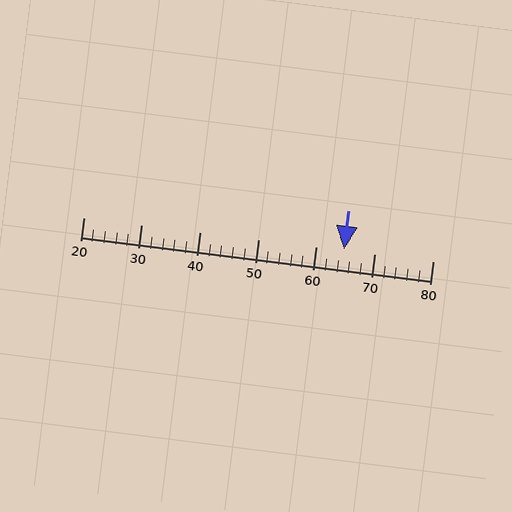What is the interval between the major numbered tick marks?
The major tick marks are spaced 10 units apart.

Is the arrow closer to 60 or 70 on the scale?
The arrow is closer to 60.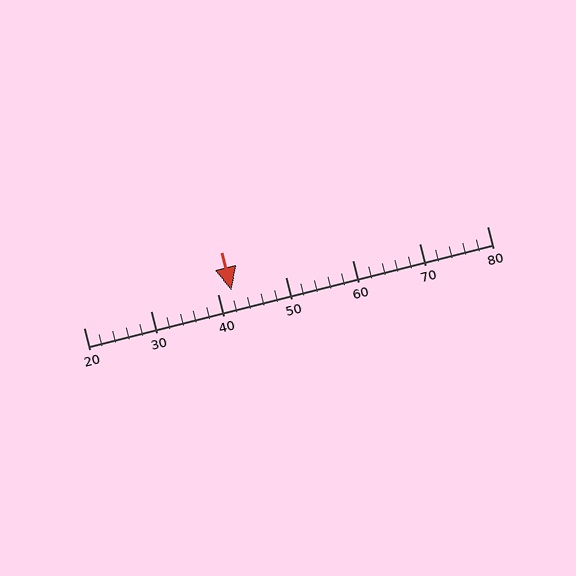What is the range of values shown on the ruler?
The ruler shows values from 20 to 80.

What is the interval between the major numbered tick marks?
The major tick marks are spaced 10 units apart.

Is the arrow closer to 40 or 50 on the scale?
The arrow is closer to 40.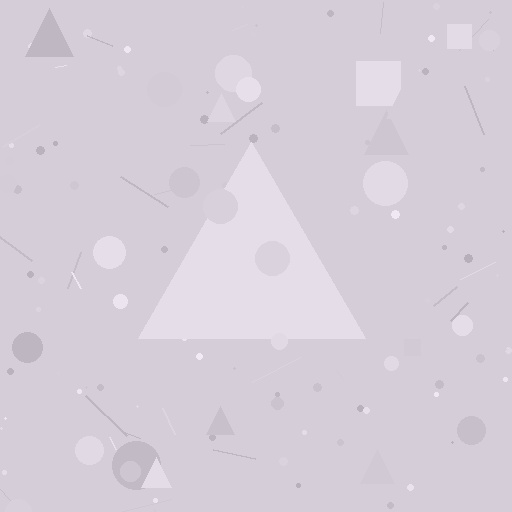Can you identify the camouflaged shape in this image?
The camouflaged shape is a triangle.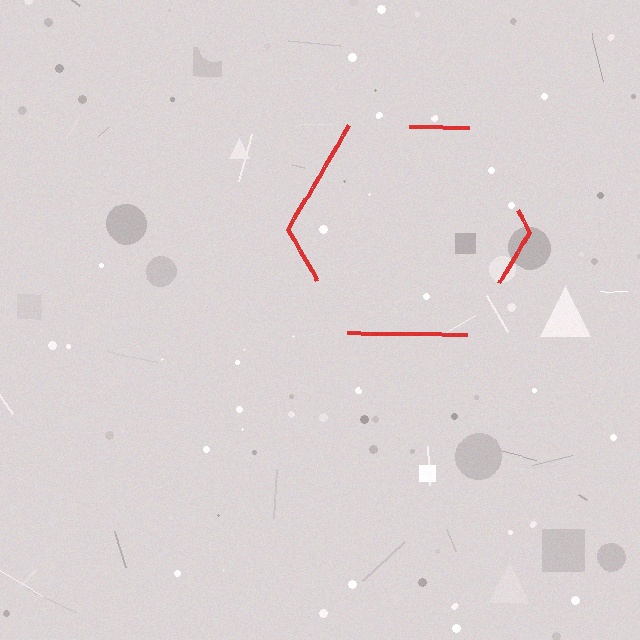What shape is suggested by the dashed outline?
The dashed outline suggests a hexagon.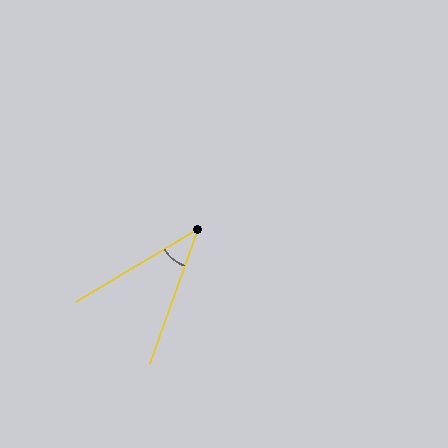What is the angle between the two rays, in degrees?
Approximately 39 degrees.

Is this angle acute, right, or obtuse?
It is acute.